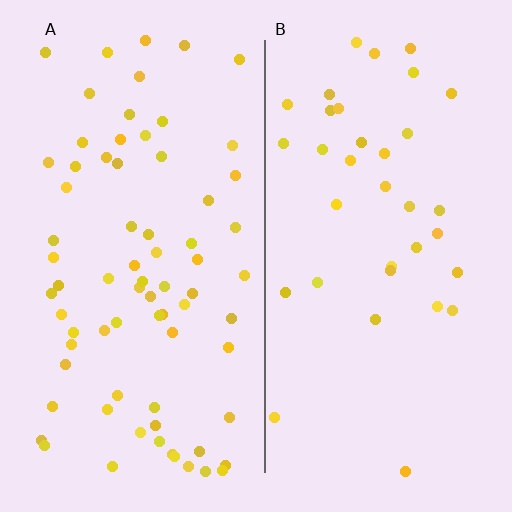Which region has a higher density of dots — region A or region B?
A (the left).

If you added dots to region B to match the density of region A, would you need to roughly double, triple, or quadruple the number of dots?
Approximately double.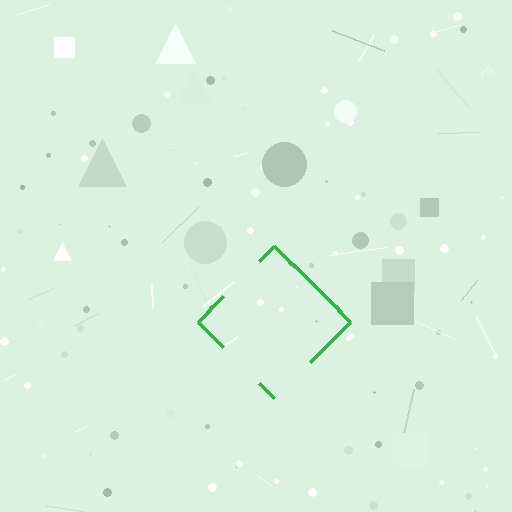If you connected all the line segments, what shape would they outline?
They would outline a diamond.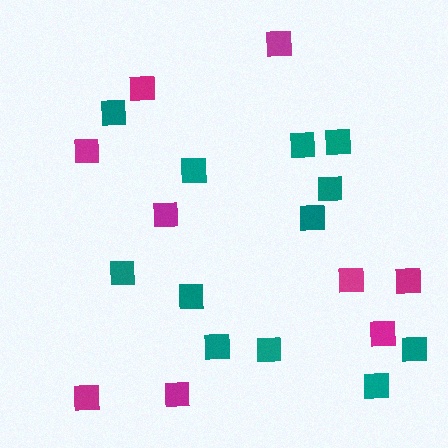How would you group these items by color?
There are 2 groups: one group of magenta squares (9) and one group of teal squares (12).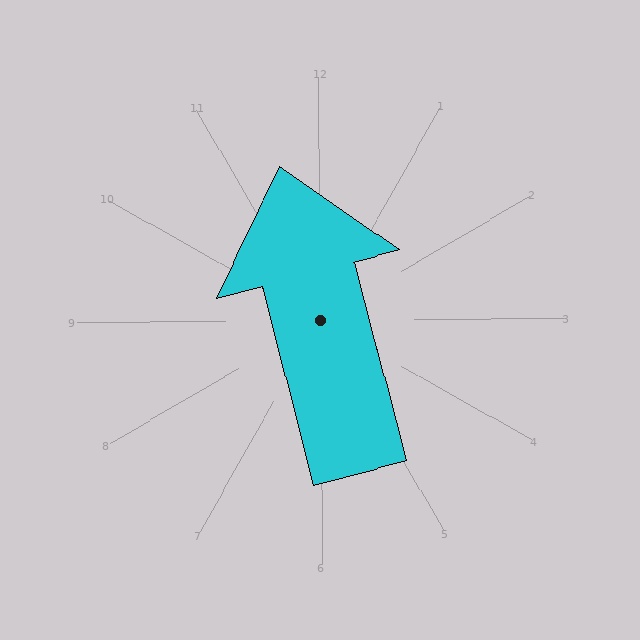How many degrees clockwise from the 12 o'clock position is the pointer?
Approximately 346 degrees.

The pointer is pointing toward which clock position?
Roughly 12 o'clock.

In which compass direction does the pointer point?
North.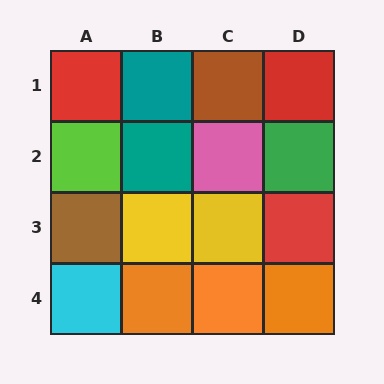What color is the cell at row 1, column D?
Red.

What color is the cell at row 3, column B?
Yellow.